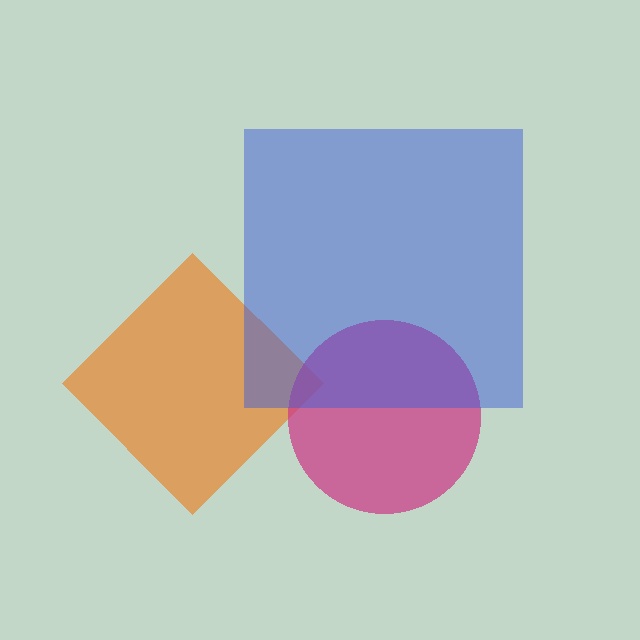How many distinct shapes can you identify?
There are 3 distinct shapes: an orange diamond, a magenta circle, a blue square.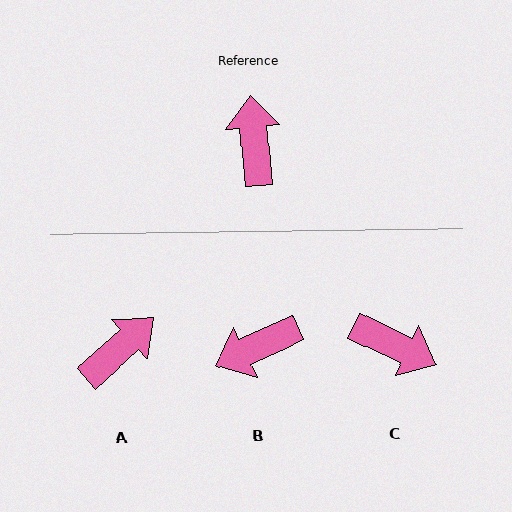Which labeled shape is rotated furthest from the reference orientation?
C, about 120 degrees away.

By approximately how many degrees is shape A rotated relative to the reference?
Approximately 53 degrees clockwise.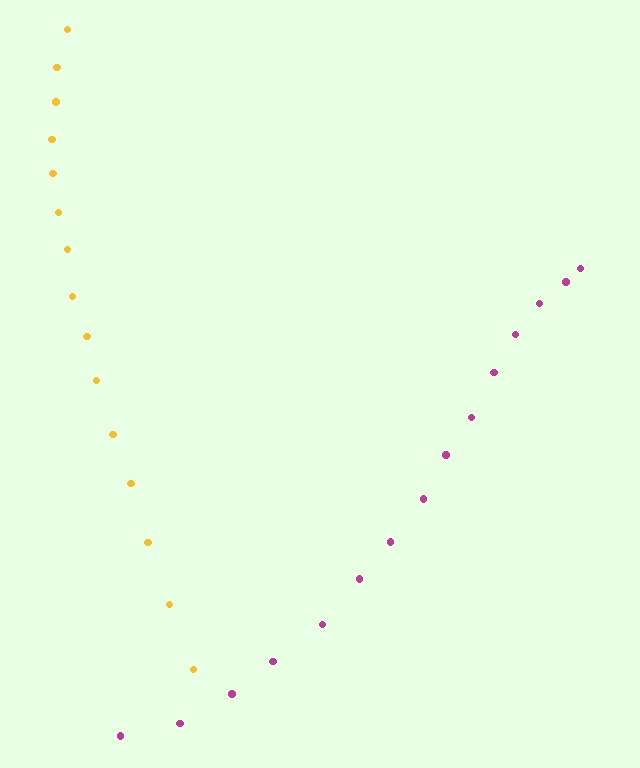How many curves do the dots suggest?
There are 2 distinct paths.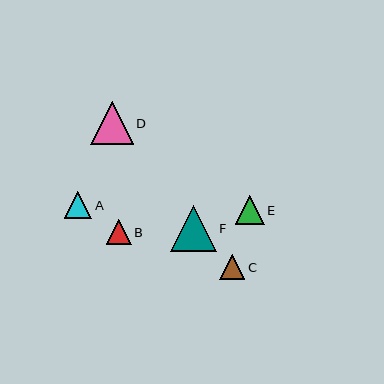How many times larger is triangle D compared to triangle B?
Triangle D is approximately 1.7 times the size of triangle B.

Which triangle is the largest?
Triangle F is the largest with a size of approximately 46 pixels.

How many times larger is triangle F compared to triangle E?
Triangle F is approximately 1.6 times the size of triangle E.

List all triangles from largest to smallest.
From largest to smallest: F, D, E, A, C, B.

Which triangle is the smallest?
Triangle B is the smallest with a size of approximately 25 pixels.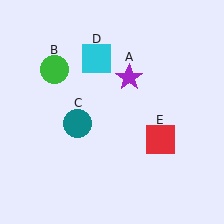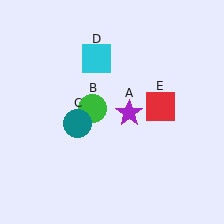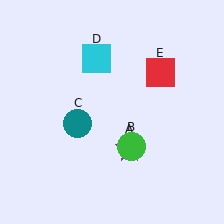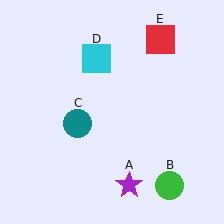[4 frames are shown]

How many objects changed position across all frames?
3 objects changed position: purple star (object A), green circle (object B), red square (object E).